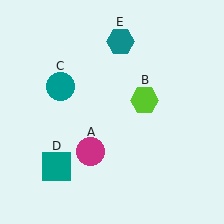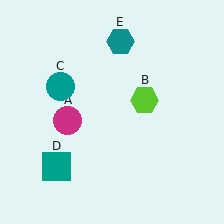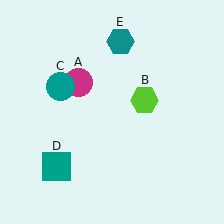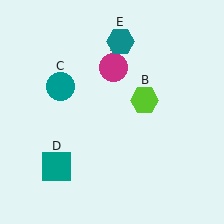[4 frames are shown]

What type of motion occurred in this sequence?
The magenta circle (object A) rotated clockwise around the center of the scene.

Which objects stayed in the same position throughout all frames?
Lime hexagon (object B) and teal circle (object C) and teal square (object D) and teal hexagon (object E) remained stationary.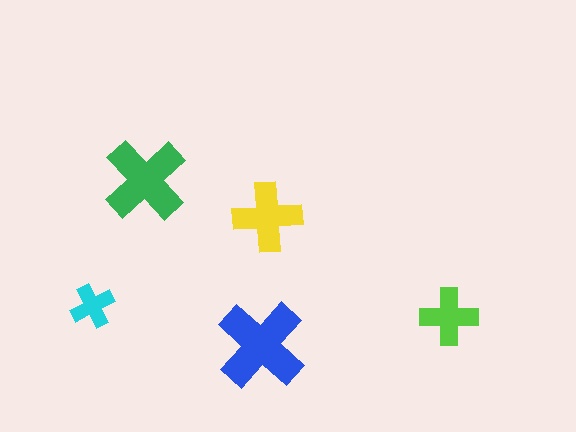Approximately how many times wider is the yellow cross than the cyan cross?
About 1.5 times wider.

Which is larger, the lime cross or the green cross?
The green one.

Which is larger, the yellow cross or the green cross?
The green one.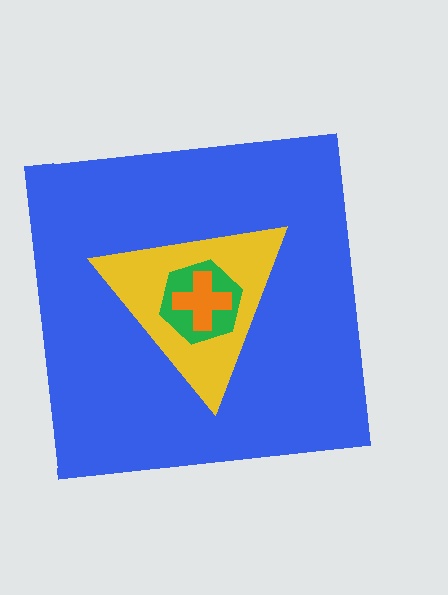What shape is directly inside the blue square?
The yellow triangle.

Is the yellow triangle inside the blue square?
Yes.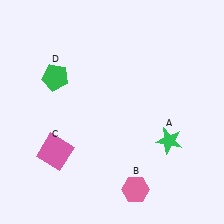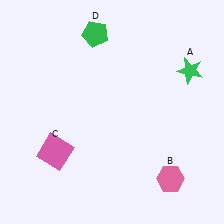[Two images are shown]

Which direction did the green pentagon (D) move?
The green pentagon (D) moved up.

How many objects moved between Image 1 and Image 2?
3 objects moved between the two images.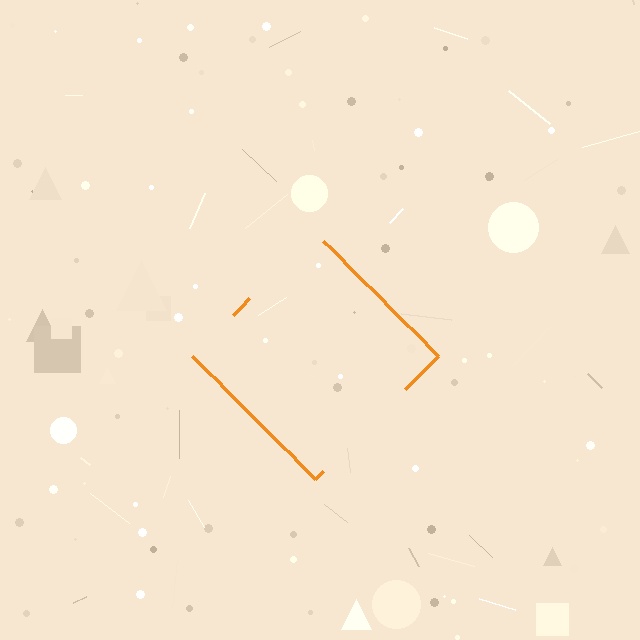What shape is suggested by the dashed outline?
The dashed outline suggests a diamond.